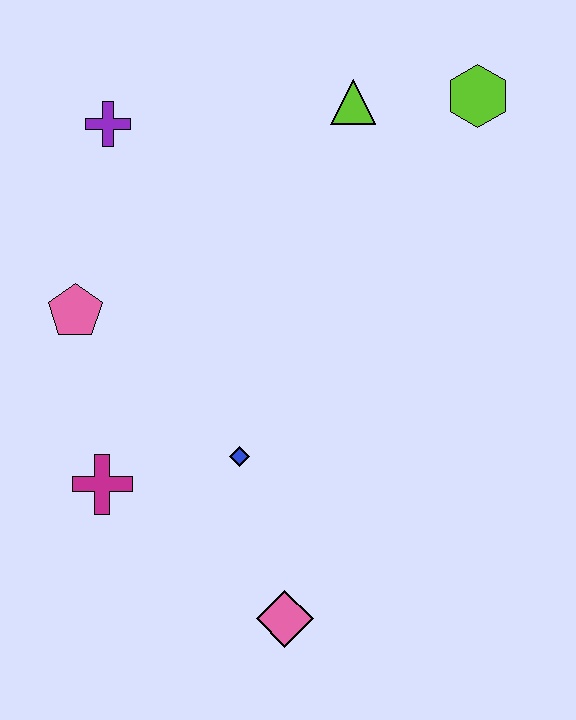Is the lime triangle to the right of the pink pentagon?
Yes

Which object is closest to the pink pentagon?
The magenta cross is closest to the pink pentagon.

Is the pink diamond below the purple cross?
Yes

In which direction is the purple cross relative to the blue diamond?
The purple cross is above the blue diamond.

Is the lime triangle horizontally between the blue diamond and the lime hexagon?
Yes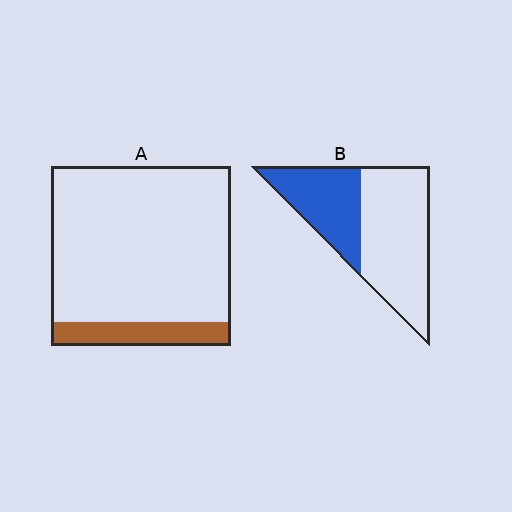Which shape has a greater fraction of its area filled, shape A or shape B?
Shape B.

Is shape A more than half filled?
No.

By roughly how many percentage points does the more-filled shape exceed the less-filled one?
By roughly 25 percentage points (B over A).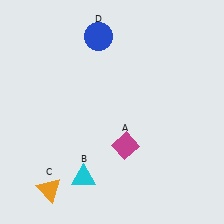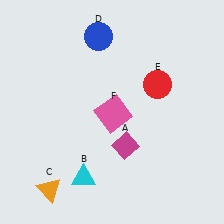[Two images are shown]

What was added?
A red circle (E), a pink square (F) were added in Image 2.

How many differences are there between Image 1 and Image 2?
There are 2 differences between the two images.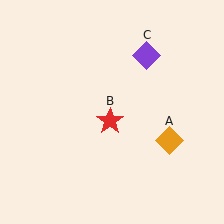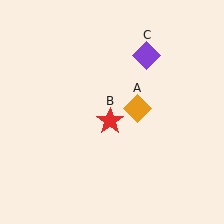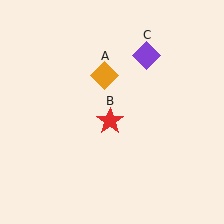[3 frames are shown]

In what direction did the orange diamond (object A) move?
The orange diamond (object A) moved up and to the left.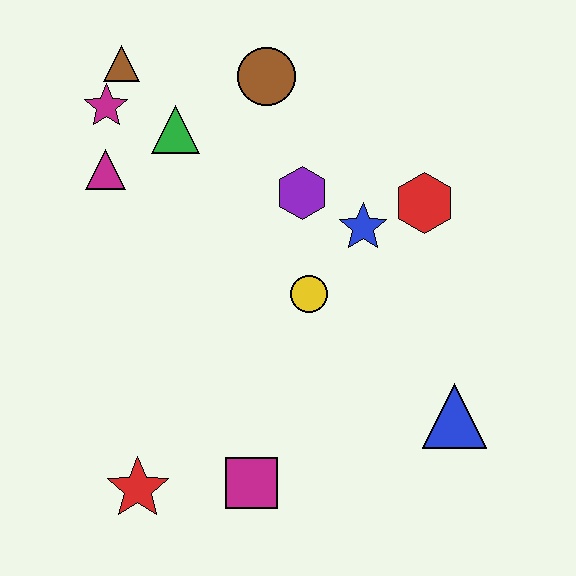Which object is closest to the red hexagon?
The blue star is closest to the red hexagon.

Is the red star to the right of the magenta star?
Yes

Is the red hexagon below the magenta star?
Yes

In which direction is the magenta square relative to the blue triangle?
The magenta square is to the left of the blue triangle.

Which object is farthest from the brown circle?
The red star is farthest from the brown circle.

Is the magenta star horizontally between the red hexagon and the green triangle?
No